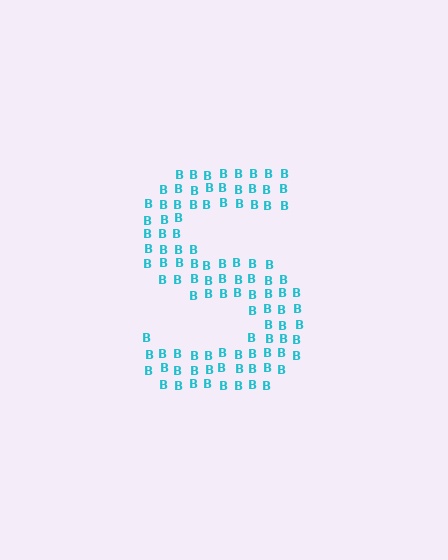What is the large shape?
The large shape is the letter S.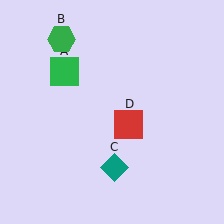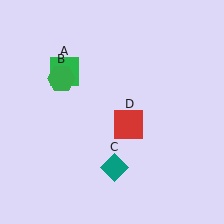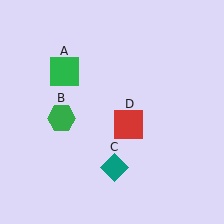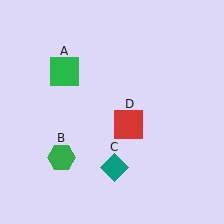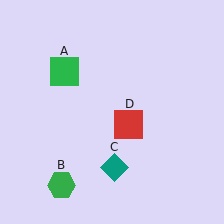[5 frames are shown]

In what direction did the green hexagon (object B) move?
The green hexagon (object B) moved down.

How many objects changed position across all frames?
1 object changed position: green hexagon (object B).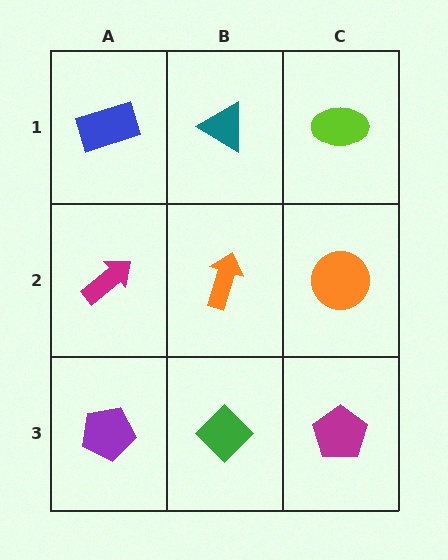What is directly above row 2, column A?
A blue rectangle.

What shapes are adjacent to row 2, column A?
A blue rectangle (row 1, column A), a purple pentagon (row 3, column A), an orange arrow (row 2, column B).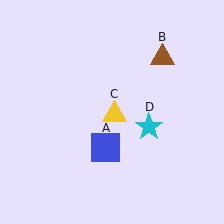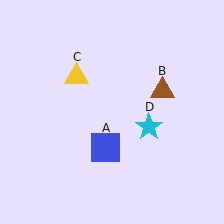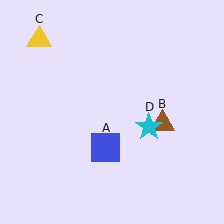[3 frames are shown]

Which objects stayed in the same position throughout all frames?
Blue square (object A) and cyan star (object D) remained stationary.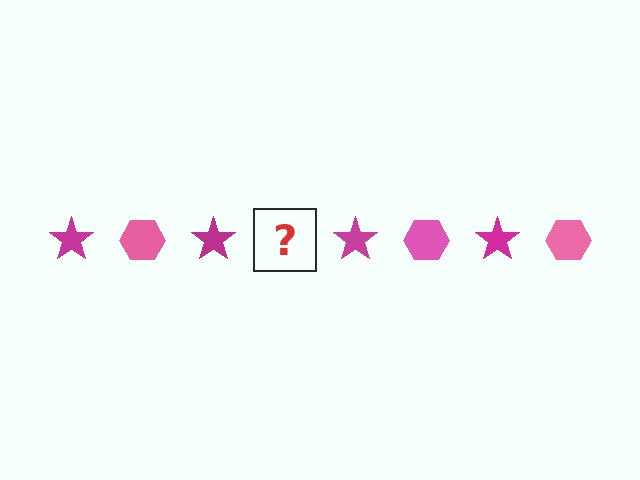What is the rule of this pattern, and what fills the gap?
The rule is that the pattern alternates between magenta star and pink hexagon. The gap should be filled with a pink hexagon.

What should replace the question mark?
The question mark should be replaced with a pink hexagon.